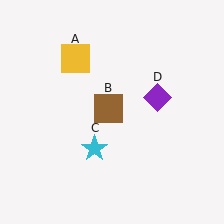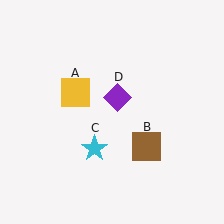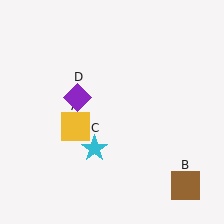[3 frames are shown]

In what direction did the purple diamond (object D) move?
The purple diamond (object D) moved left.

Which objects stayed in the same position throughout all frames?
Cyan star (object C) remained stationary.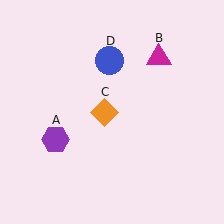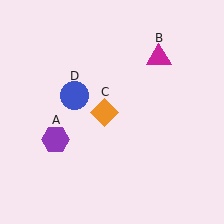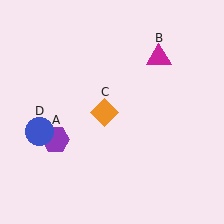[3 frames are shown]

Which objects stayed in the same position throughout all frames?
Purple hexagon (object A) and magenta triangle (object B) and orange diamond (object C) remained stationary.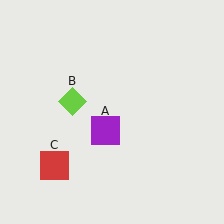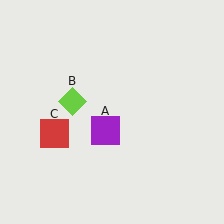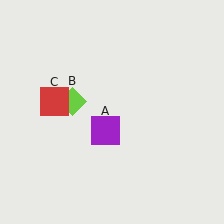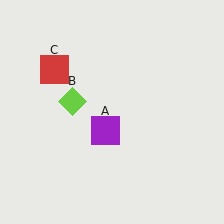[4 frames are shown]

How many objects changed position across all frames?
1 object changed position: red square (object C).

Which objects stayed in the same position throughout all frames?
Purple square (object A) and lime diamond (object B) remained stationary.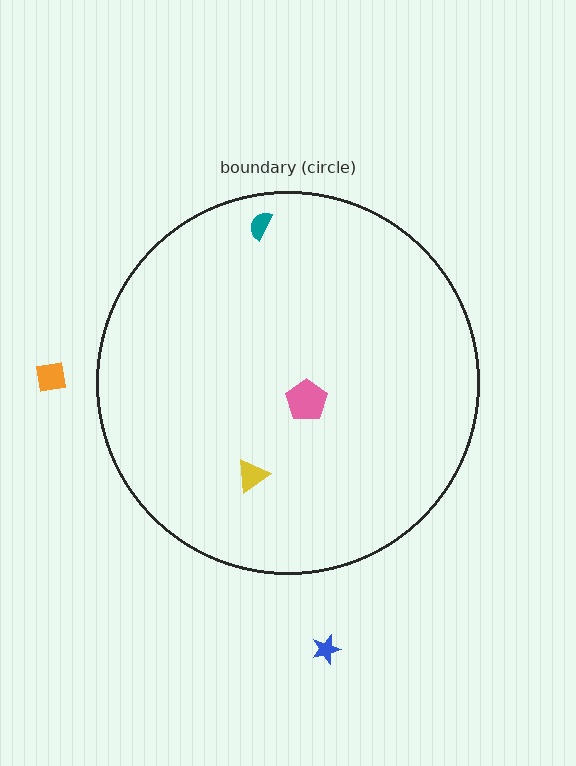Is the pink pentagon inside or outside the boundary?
Inside.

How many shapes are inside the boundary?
3 inside, 2 outside.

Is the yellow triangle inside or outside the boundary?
Inside.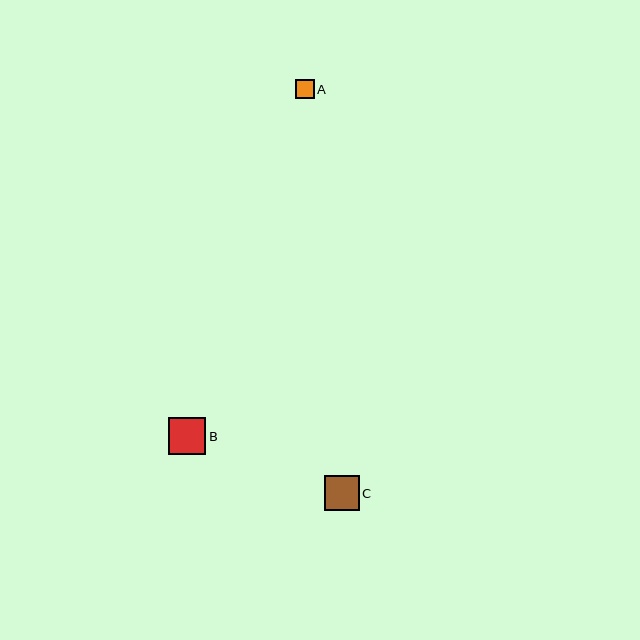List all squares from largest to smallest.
From largest to smallest: B, C, A.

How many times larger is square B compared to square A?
Square B is approximately 2.0 times the size of square A.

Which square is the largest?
Square B is the largest with a size of approximately 37 pixels.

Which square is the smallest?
Square A is the smallest with a size of approximately 19 pixels.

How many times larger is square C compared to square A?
Square C is approximately 1.9 times the size of square A.